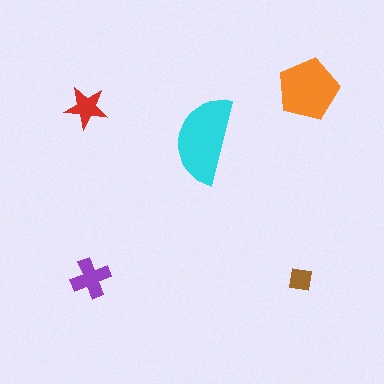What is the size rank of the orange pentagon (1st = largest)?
2nd.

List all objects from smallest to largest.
The brown square, the red star, the purple cross, the orange pentagon, the cyan semicircle.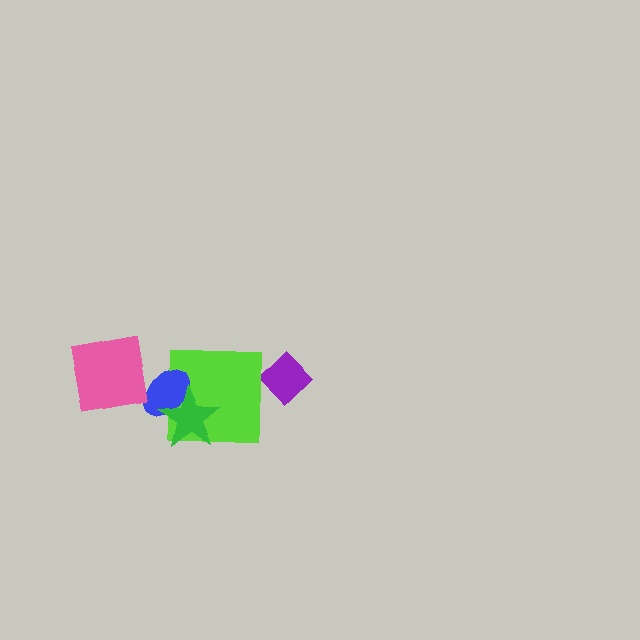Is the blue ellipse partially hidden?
Yes, it is partially covered by another shape.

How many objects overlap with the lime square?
2 objects overlap with the lime square.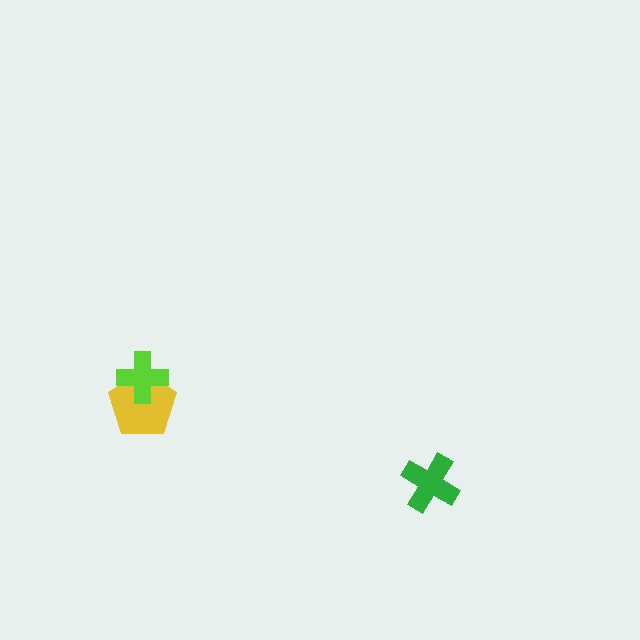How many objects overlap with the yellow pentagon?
1 object overlaps with the yellow pentagon.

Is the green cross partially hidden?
No, no other shape covers it.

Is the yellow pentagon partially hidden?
Yes, it is partially covered by another shape.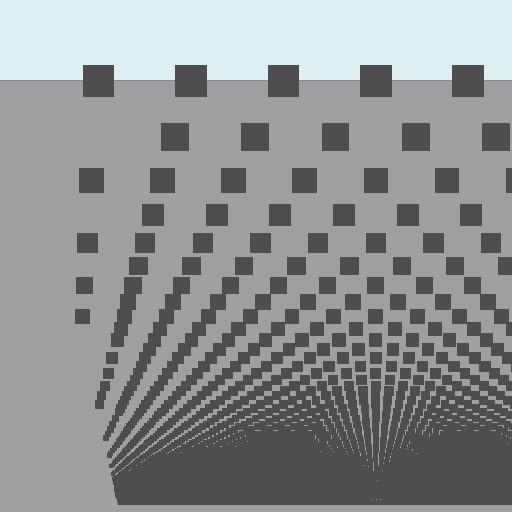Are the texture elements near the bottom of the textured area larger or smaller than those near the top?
Smaller. The gradient is inverted — elements near the bottom are smaller and denser.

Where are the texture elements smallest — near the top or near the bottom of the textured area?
Near the bottom.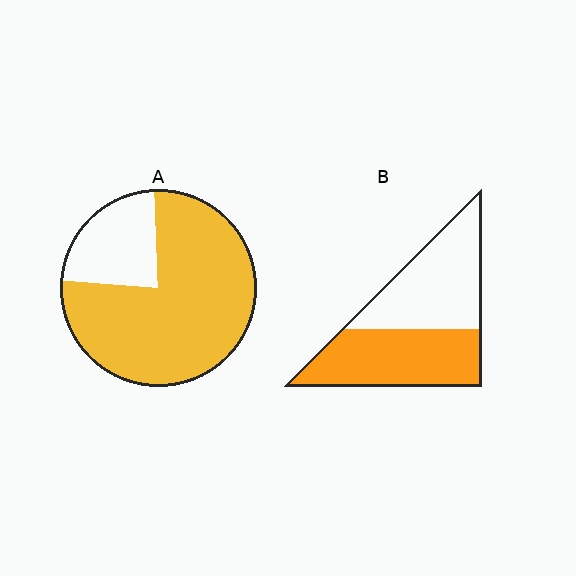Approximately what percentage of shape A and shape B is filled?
A is approximately 75% and B is approximately 50%.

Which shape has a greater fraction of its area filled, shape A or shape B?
Shape A.